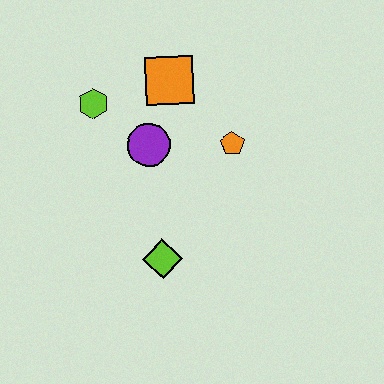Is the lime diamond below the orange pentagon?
Yes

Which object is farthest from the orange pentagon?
The lime hexagon is farthest from the orange pentagon.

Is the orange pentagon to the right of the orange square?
Yes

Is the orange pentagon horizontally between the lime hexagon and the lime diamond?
No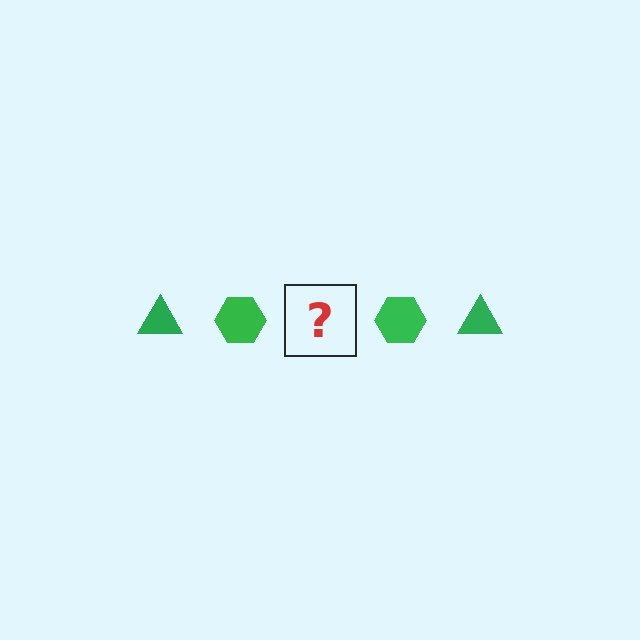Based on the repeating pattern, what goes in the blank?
The blank should be a green triangle.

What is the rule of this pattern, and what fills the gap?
The rule is that the pattern cycles through triangle, hexagon shapes in green. The gap should be filled with a green triangle.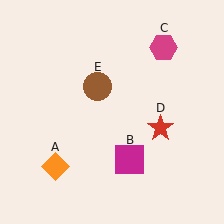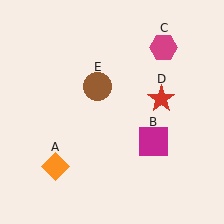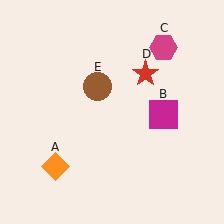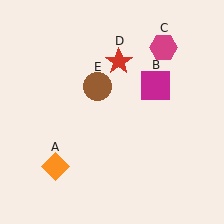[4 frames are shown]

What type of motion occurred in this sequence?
The magenta square (object B), red star (object D) rotated counterclockwise around the center of the scene.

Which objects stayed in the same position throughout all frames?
Orange diamond (object A) and magenta hexagon (object C) and brown circle (object E) remained stationary.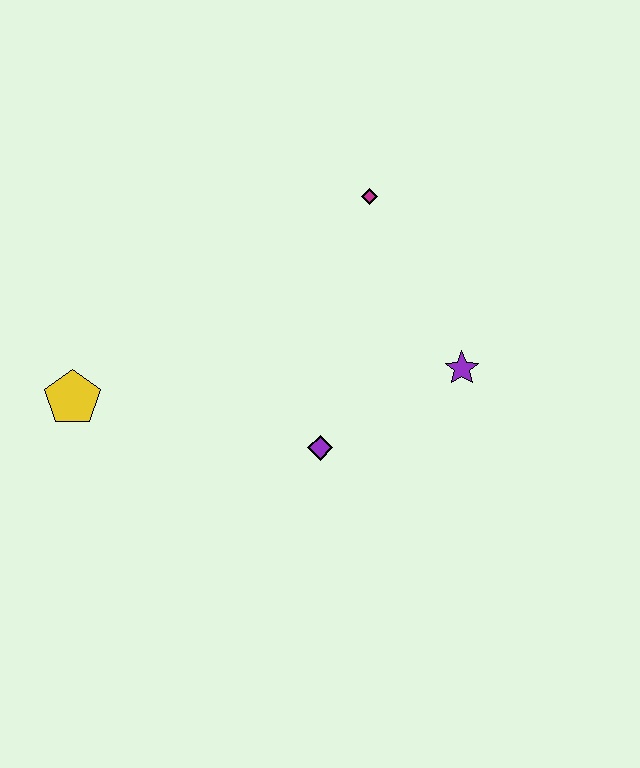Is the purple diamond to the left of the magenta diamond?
Yes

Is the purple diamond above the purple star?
No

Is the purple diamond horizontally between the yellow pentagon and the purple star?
Yes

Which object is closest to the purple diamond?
The purple star is closest to the purple diamond.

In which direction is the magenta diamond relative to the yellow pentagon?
The magenta diamond is to the right of the yellow pentagon.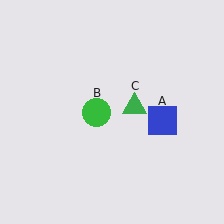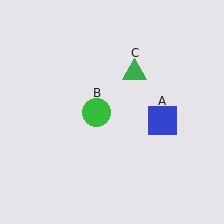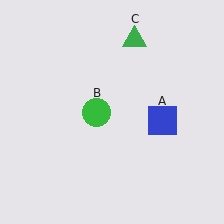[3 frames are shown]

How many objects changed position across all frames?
1 object changed position: green triangle (object C).